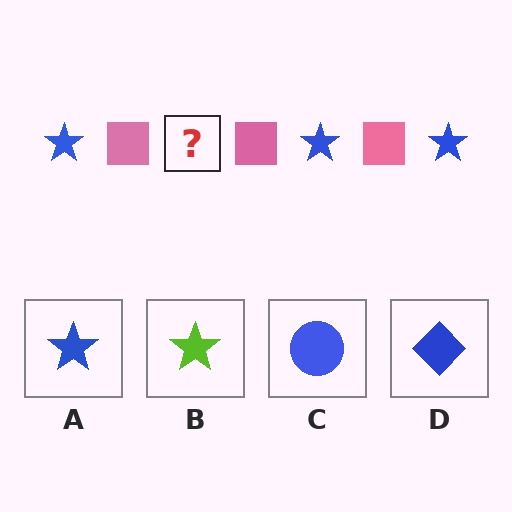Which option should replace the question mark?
Option A.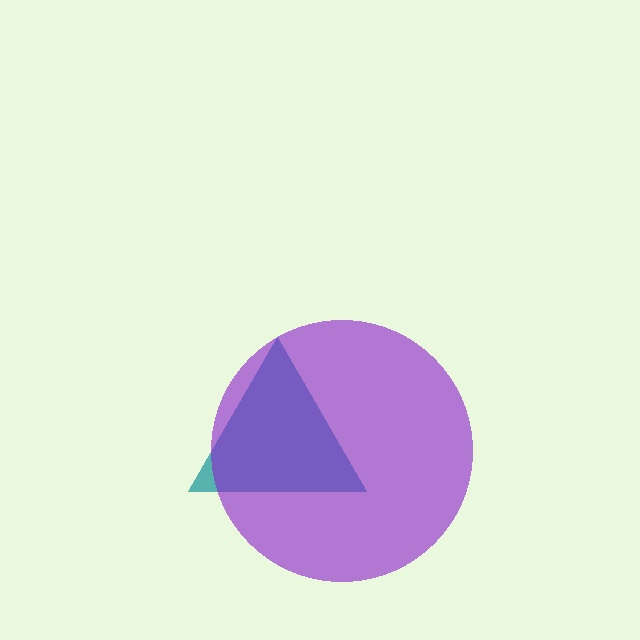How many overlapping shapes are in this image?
There are 2 overlapping shapes in the image.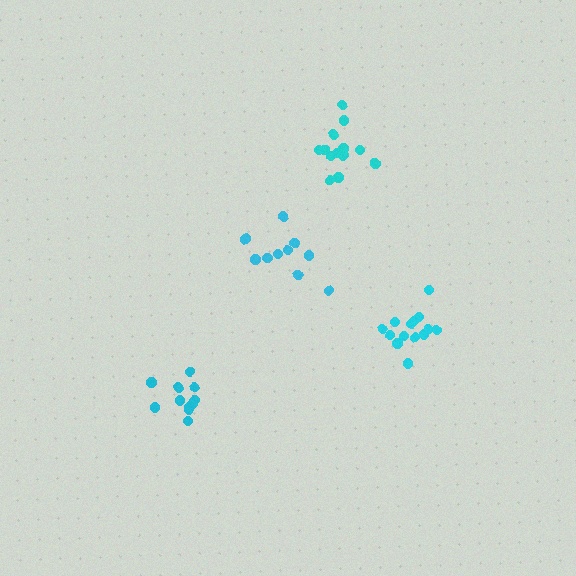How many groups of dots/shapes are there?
There are 4 groups.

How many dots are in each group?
Group 1: 14 dots, Group 2: 10 dots, Group 3: 14 dots, Group 4: 11 dots (49 total).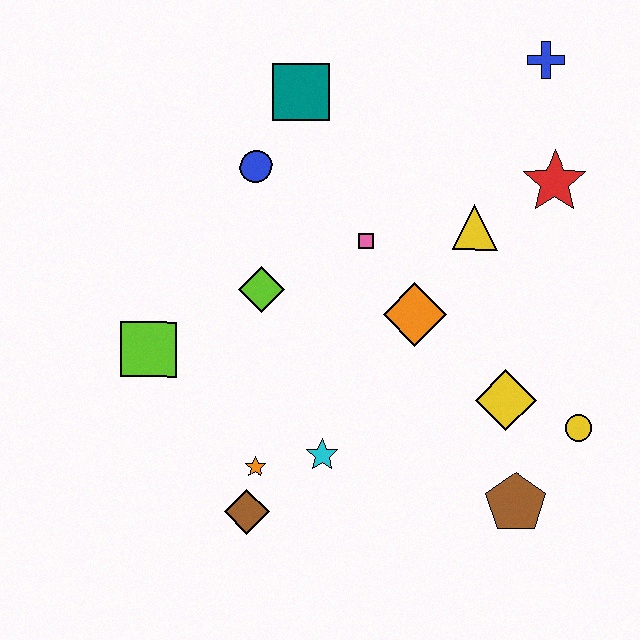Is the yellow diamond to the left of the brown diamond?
No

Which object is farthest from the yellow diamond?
The teal square is farthest from the yellow diamond.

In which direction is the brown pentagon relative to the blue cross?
The brown pentagon is below the blue cross.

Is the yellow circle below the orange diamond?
Yes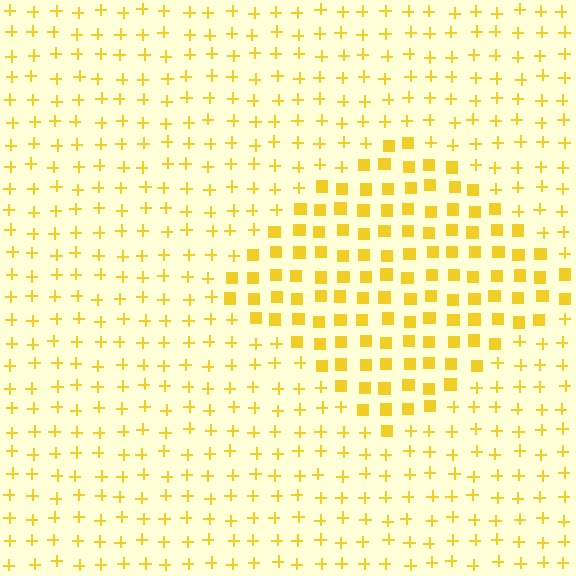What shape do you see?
I see a diamond.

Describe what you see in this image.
The image is filled with small yellow elements arranged in a uniform grid. A diamond-shaped region contains squares, while the surrounding area contains plus signs. The boundary is defined purely by the change in element shape.